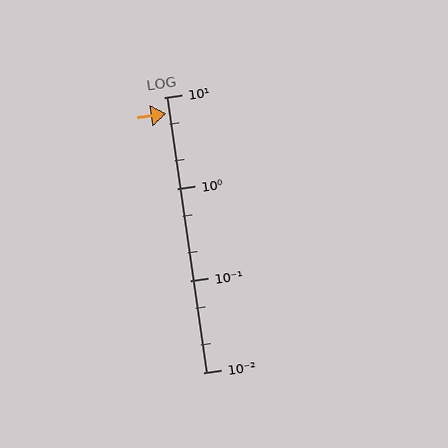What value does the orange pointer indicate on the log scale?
The pointer indicates approximately 6.7.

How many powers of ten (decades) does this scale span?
The scale spans 3 decades, from 0.01 to 10.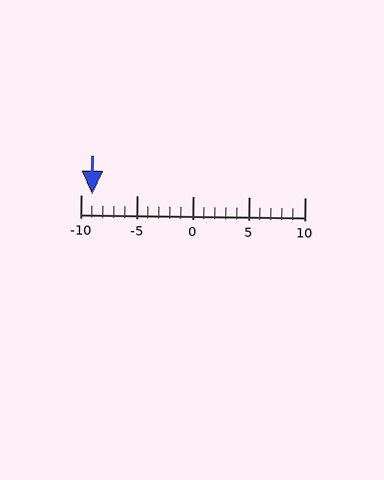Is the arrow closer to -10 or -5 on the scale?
The arrow is closer to -10.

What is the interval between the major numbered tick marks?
The major tick marks are spaced 5 units apart.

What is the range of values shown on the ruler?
The ruler shows values from -10 to 10.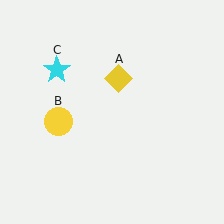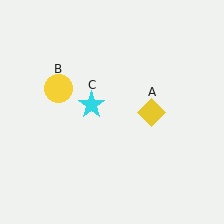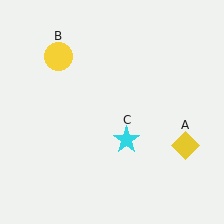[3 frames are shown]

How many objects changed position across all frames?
3 objects changed position: yellow diamond (object A), yellow circle (object B), cyan star (object C).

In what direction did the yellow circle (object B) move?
The yellow circle (object B) moved up.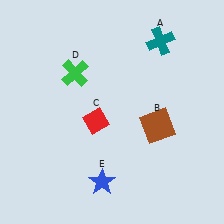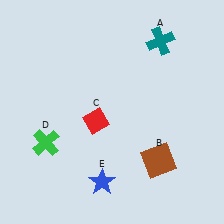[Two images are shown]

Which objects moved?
The objects that moved are: the brown square (B), the green cross (D).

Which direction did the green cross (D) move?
The green cross (D) moved down.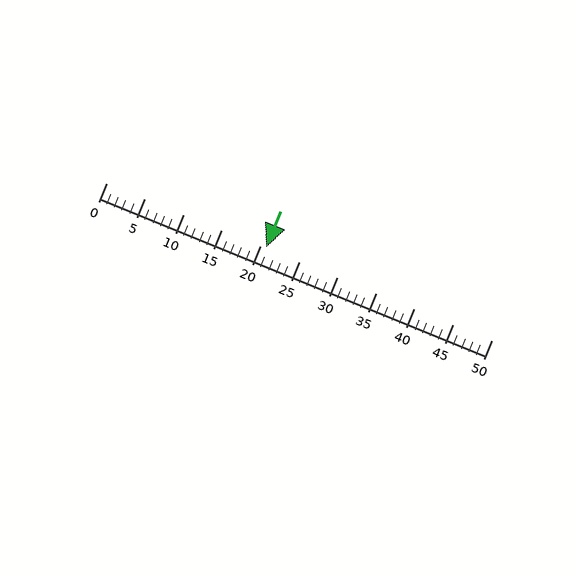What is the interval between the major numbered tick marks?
The major tick marks are spaced 5 units apart.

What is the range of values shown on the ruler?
The ruler shows values from 0 to 50.